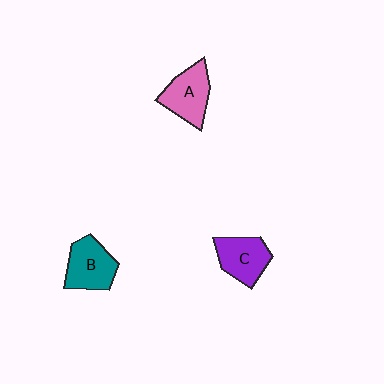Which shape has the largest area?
Shape B (teal).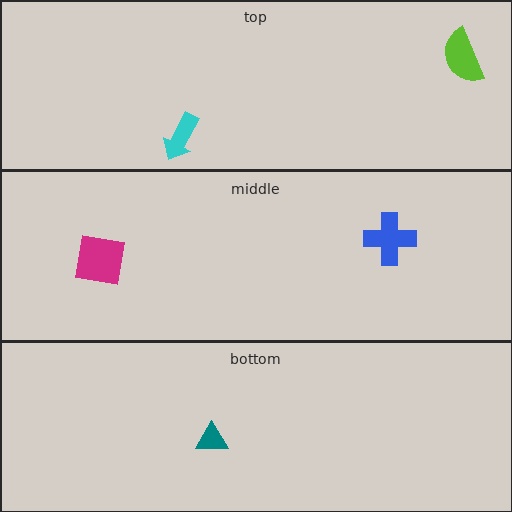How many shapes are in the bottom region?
1.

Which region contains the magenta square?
The middle region.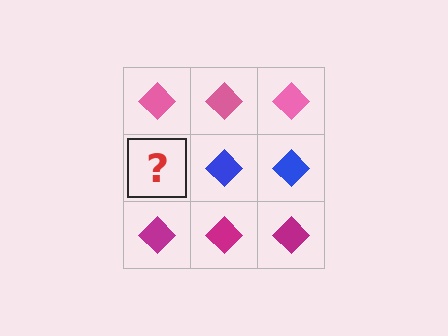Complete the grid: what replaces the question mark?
The question mark should be replaced with a blue diamond.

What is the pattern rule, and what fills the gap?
The rule is that each row has a consistent color. The gap should be filled with a blue diamond.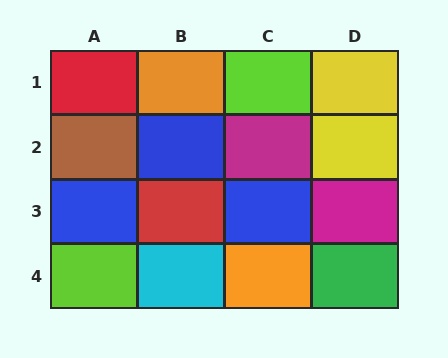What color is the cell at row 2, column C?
Magenta.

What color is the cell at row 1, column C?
Lime.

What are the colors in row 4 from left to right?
Lime, cyan, orange, green.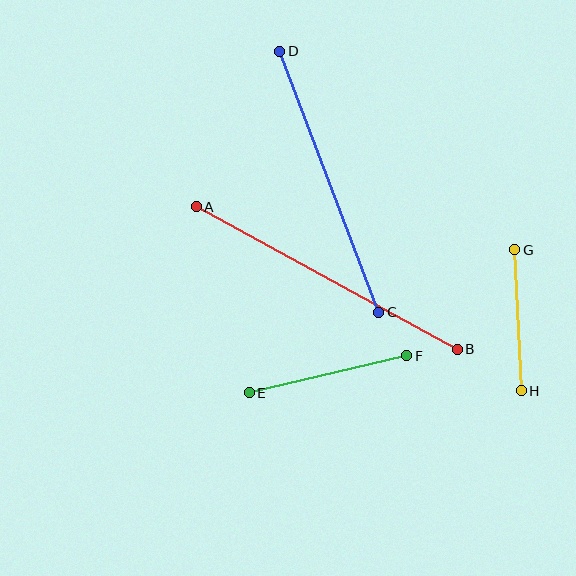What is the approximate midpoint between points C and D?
The midpoint is at approximately (329, 182) pixels.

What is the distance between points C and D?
The distance is approximately 279 pixels.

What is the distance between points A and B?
The distance is approximately 297 pixels.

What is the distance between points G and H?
The distance is approximately 141 pixels.